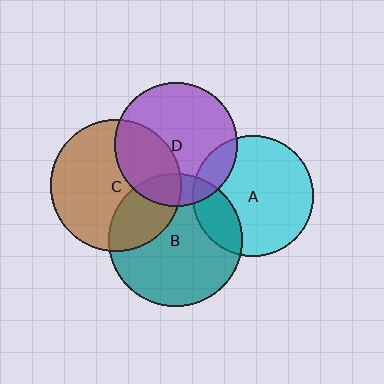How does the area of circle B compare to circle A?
Approximately 1.2 times.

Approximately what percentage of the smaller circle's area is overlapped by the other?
Approximately 15%.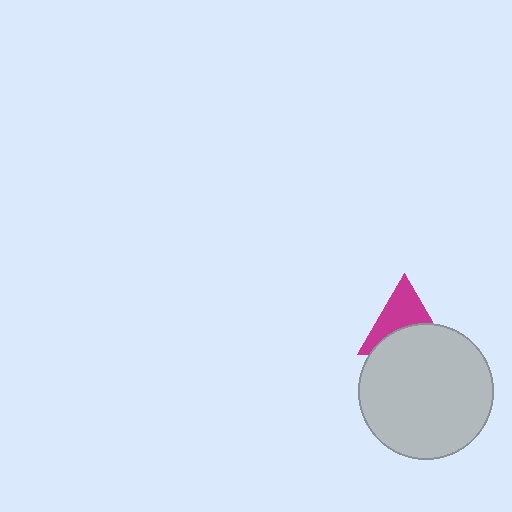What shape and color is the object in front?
The object in front is a light gray circle.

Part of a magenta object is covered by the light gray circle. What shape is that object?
It is a triangle.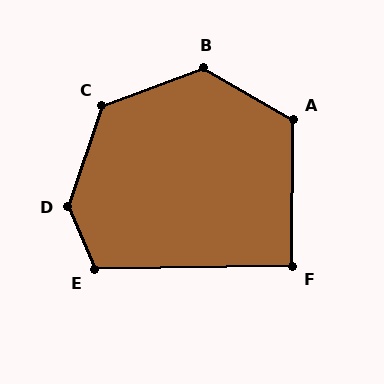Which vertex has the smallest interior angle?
F, at approximately 91 degrees.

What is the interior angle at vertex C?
Approximately 129 degrees (obtuse).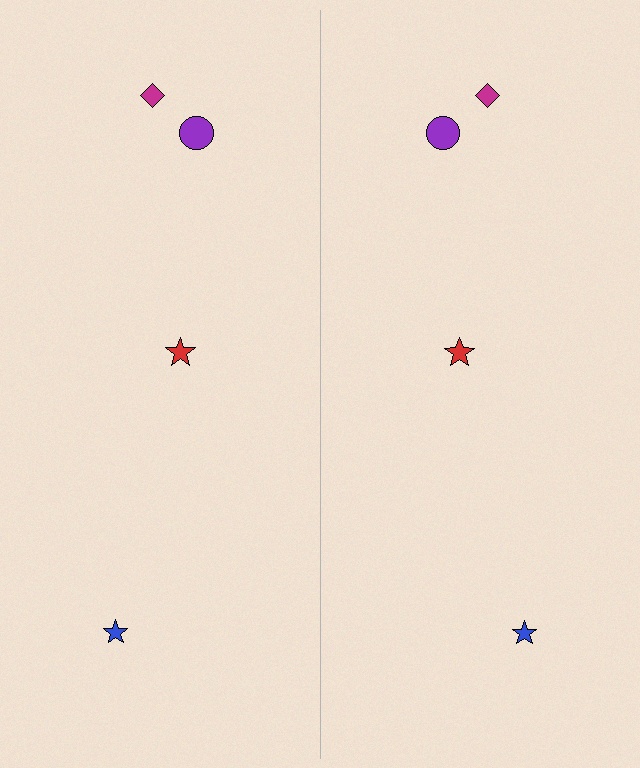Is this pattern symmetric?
Yes, this pattern has bilateral (reflection) symmetry.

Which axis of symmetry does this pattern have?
The pattern has a vertical axis of symmetry running through the center of the image.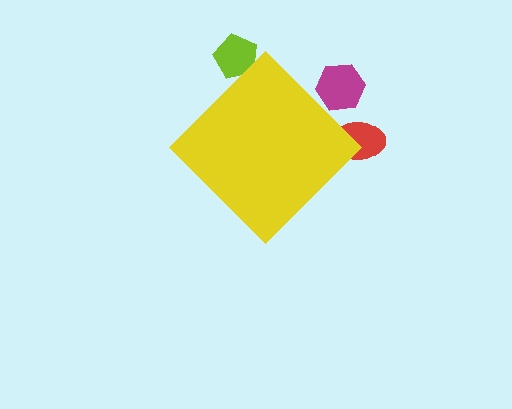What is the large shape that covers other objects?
A yellow diamond.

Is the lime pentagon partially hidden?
Yes, the lime pentagon is partially hidden behind the yellow diamond.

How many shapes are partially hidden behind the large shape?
3 shapes are partially hidden.